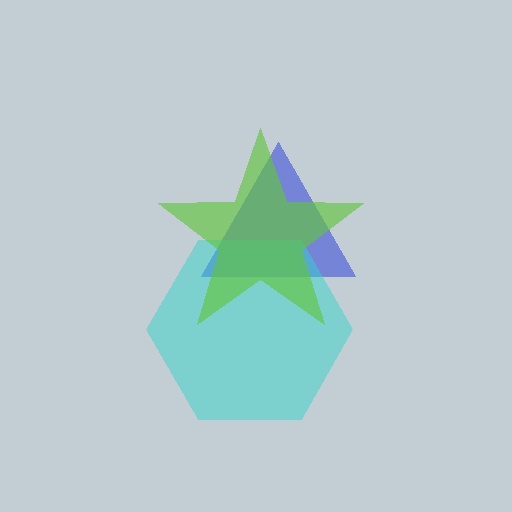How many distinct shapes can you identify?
There are 3 distinct shapes: a blue triangle, a cyan hexagon, a lime star.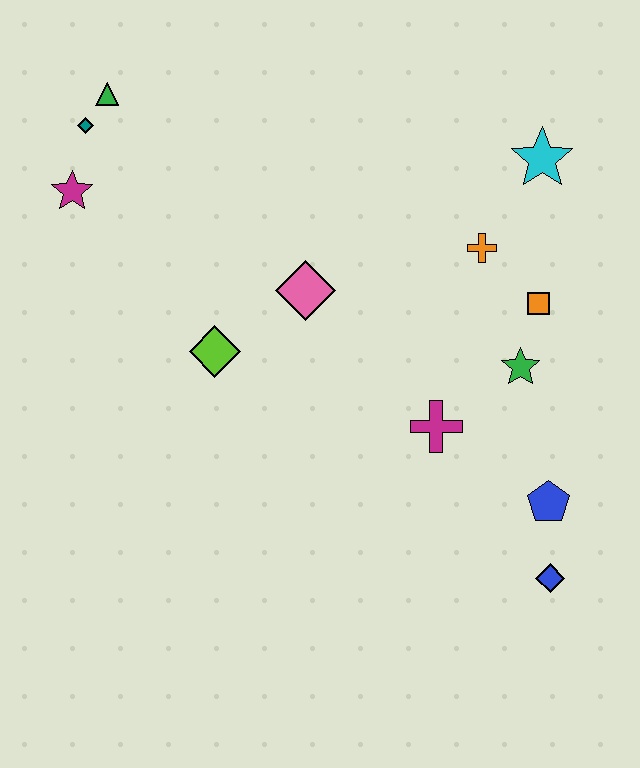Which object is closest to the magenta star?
The teal diamond is closest to the magenta star.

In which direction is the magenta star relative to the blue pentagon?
The magenta star is to the left of the blue pentagon.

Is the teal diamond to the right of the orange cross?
No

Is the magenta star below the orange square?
No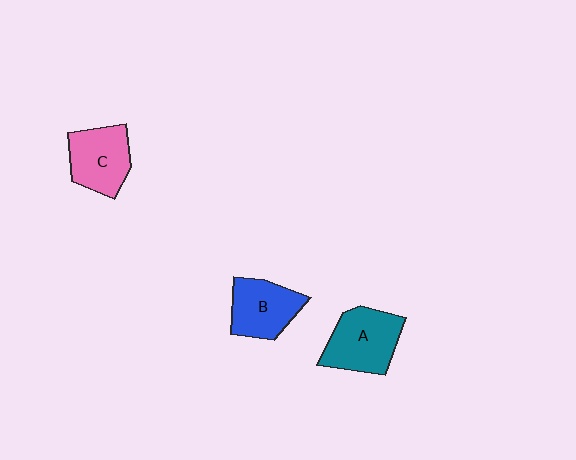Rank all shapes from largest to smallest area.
From largest to smallest: A (teal), C (pink), B (blue).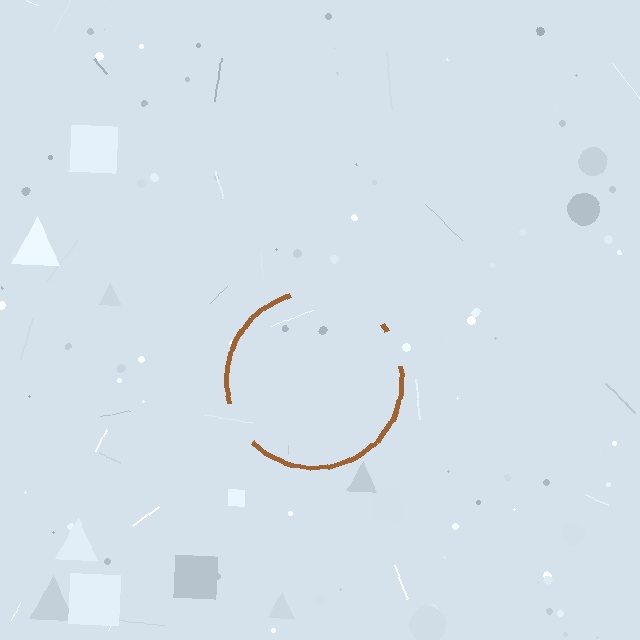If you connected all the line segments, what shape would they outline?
They would outline a circle.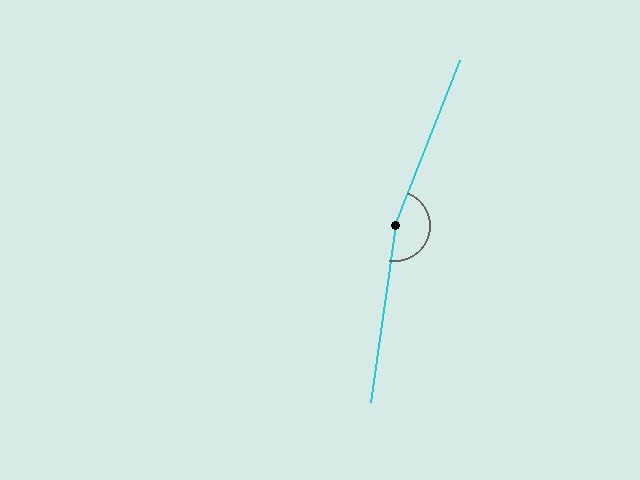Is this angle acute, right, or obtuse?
It is obtuse.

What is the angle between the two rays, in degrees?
Approximately 166 degrees.